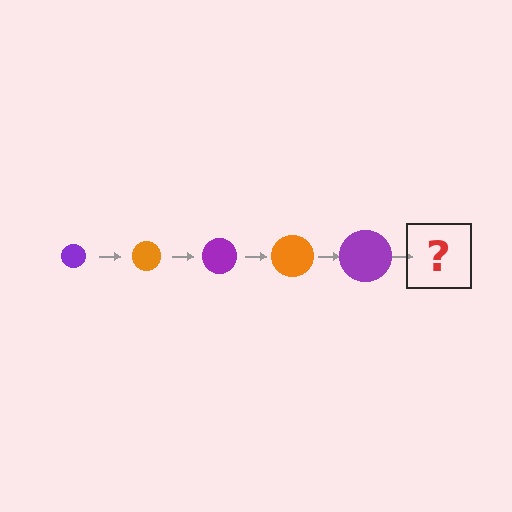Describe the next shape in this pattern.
It should be an orange circle, larger than the previous one.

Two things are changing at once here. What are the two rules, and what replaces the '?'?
The two rules are that the circle grows larger each step and the color cycles through purple and orange. The '?' should be an orange circle, larger than the previous one.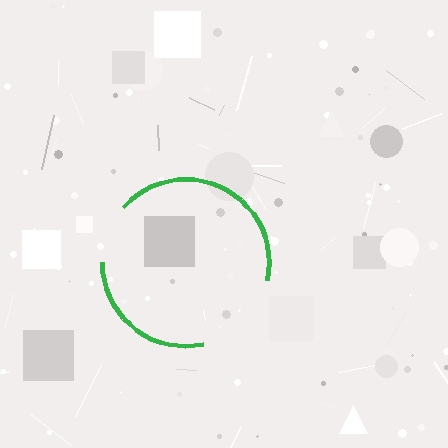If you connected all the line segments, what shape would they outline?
They would outline a circle.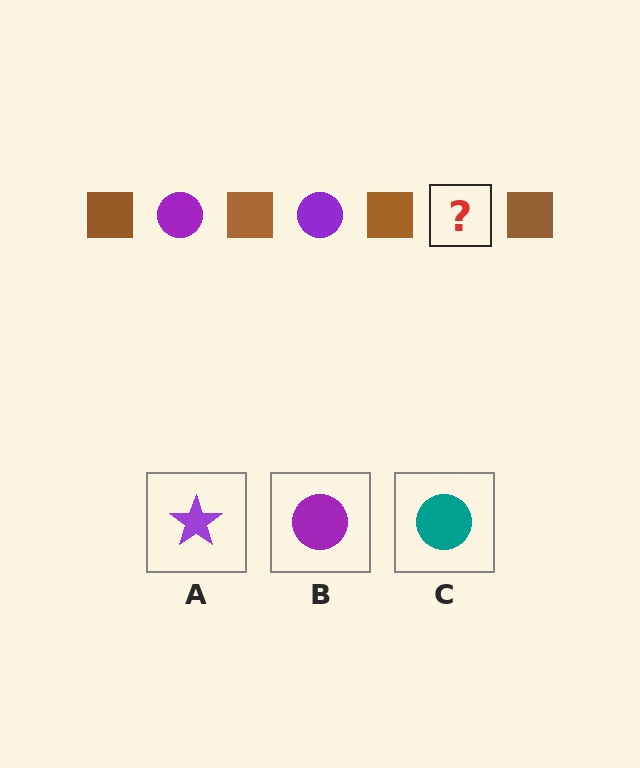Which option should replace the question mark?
Option B.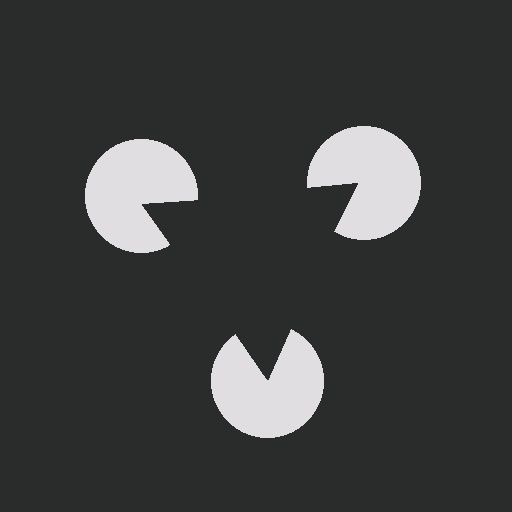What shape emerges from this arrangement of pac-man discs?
An illusory triangle — its edges are inferred from the aligned wedge cuts in the pac-man discs, not physically drawn.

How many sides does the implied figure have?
3 sides.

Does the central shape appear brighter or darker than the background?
It typically appears slightly darker than the background, even though no actual brightness change is drawn.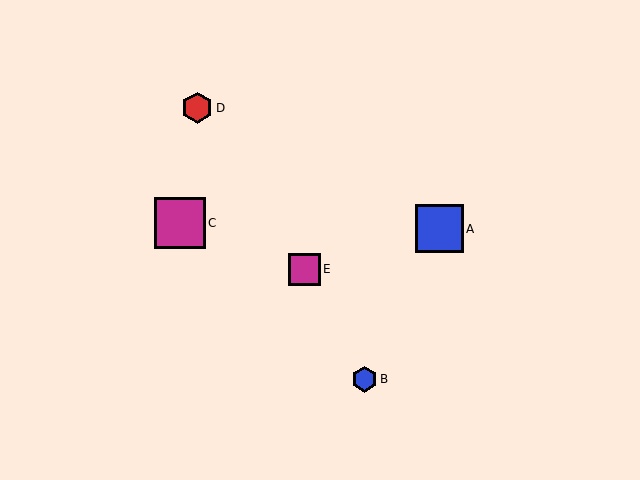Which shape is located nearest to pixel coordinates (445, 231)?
The blue square (labeled A) at (439, 229) is nearest to that location.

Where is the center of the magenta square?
The center of the magenta square is at (180, 223).